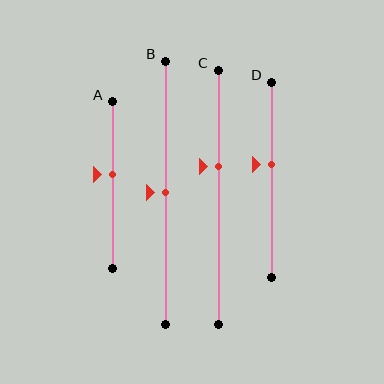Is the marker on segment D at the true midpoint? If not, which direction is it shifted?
No, the marker on segment D is shifted upward by about 8% of the segment length.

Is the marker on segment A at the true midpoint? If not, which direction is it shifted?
No, the marker on segment A is shifted upward by about 6% of the segment length.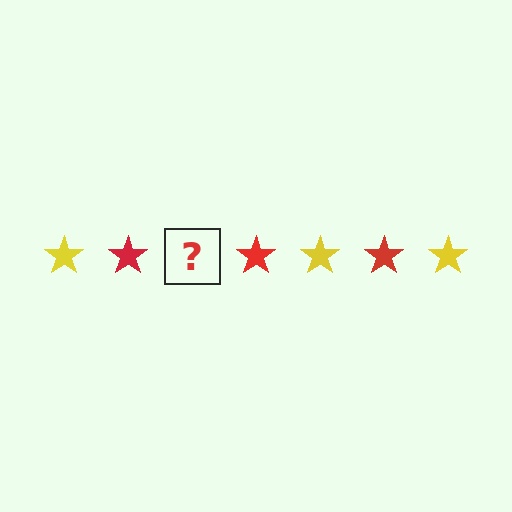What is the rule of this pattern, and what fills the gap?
The rule is that the pattern cycles through yellow, red stars. The gap should be filled with a yellow star.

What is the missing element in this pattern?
The missing element is a yellow star.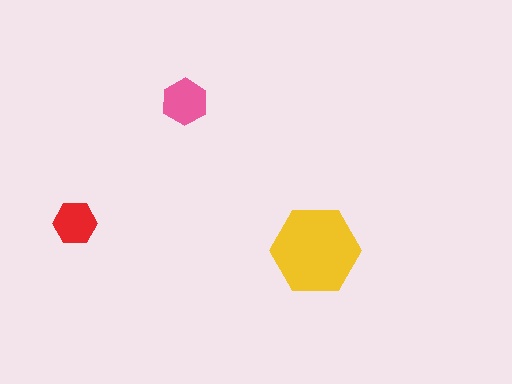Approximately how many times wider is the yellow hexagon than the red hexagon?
About 2 times wider.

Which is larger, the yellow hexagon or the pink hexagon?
The yellow one.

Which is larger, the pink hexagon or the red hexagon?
The pink one.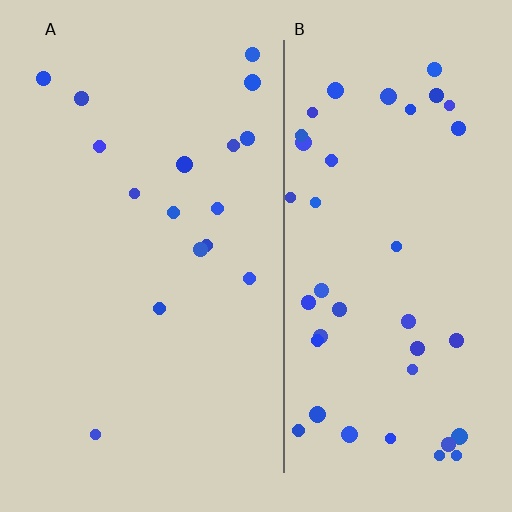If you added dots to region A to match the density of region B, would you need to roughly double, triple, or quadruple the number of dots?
Approximately triple.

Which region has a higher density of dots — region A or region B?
B (the right).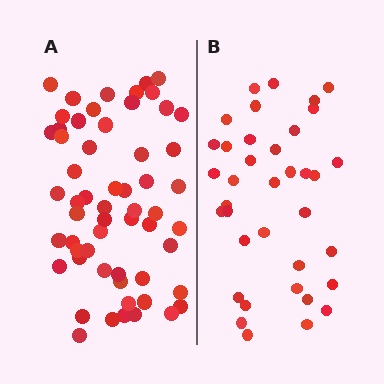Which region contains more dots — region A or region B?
Region A (the left region) has more dots.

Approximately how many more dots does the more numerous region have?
Region A has approximately 20 more dots than region B.